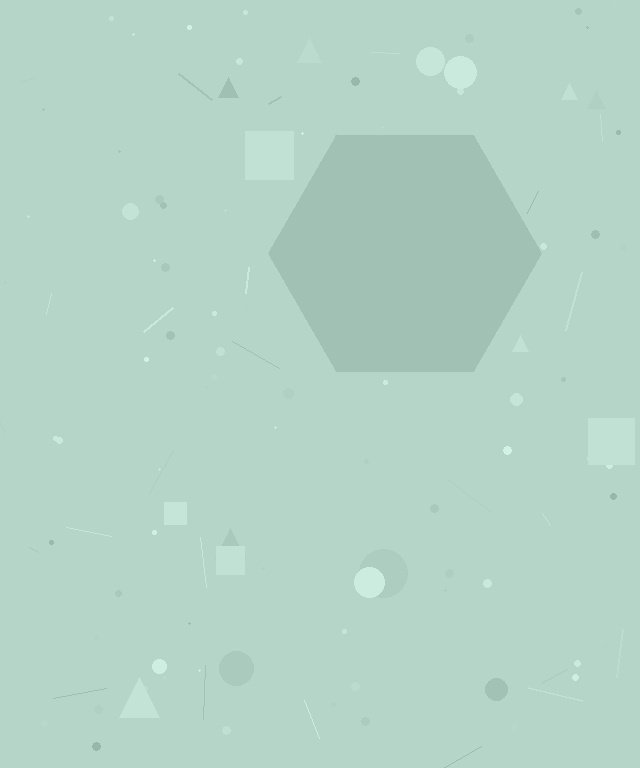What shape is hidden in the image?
A hexagon is hidden in the image.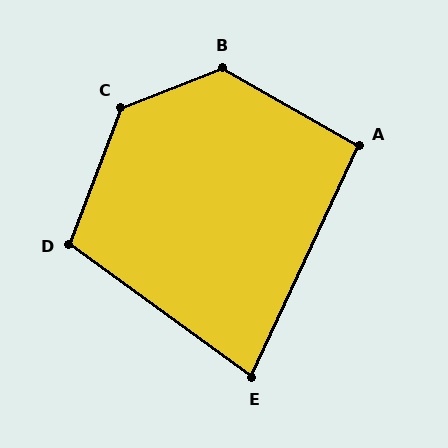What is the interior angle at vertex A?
Approximately 95 degrees (approximately right).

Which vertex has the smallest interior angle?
E, at approximately 79 degrees.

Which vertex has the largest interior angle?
C, at approximately 132 degrees.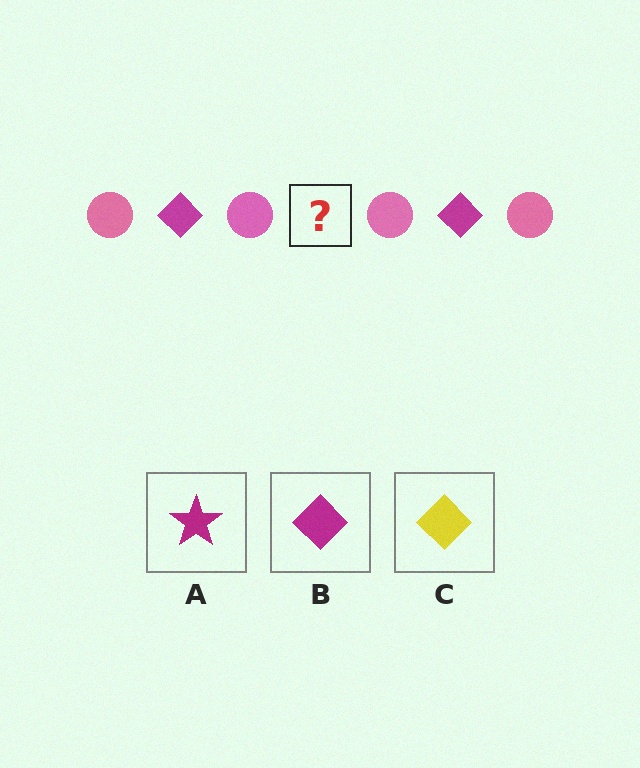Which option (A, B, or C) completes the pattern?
B.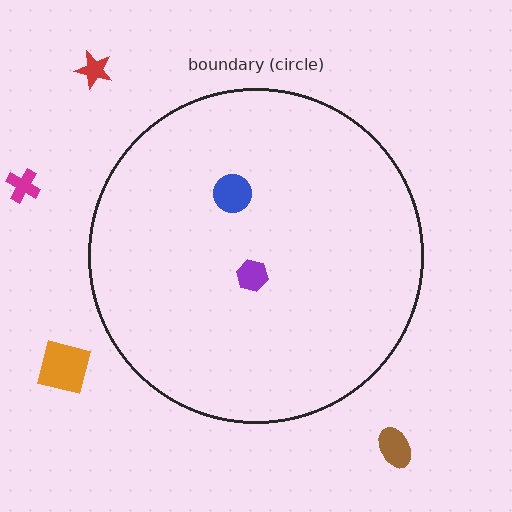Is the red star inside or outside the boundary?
Outside.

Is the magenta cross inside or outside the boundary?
Outside.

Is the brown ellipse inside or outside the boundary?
Outside.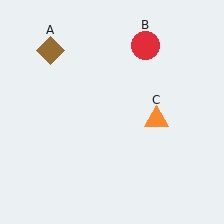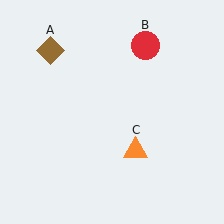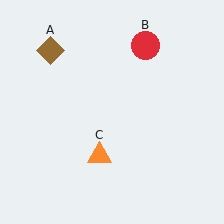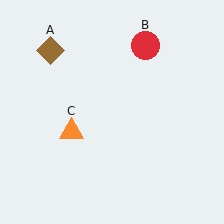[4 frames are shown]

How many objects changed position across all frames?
1 object changed position: orange triangle (object C).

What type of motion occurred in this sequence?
The orange triangle (object C) rotated clockwise around the center of the scene.